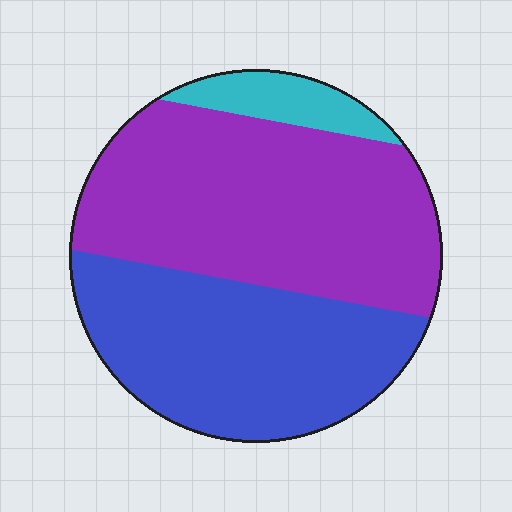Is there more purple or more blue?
Purple.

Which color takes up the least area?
Cyan, at roughly 10%.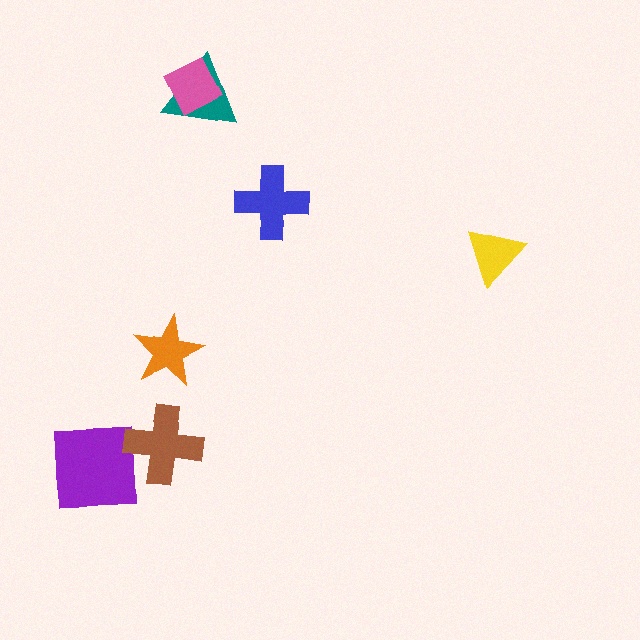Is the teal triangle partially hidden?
Yes, it is partially covered by another shape.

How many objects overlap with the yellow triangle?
0 objects overlap with the yellow triangle.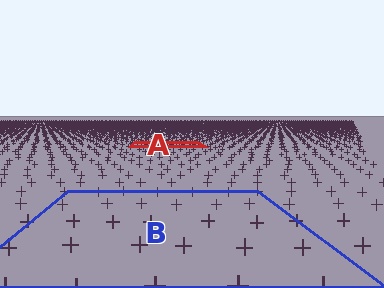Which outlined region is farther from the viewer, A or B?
Region A is farther from the viewer — the texture elements inside it appear smaller and more densely packed.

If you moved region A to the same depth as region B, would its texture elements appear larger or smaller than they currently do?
They would appear larger. At a closer depth, the same texture elements are projected at a bigger on-screen size.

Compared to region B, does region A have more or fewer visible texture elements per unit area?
Region A has more texture elements per unit area — they are packed more densely because it is farther away.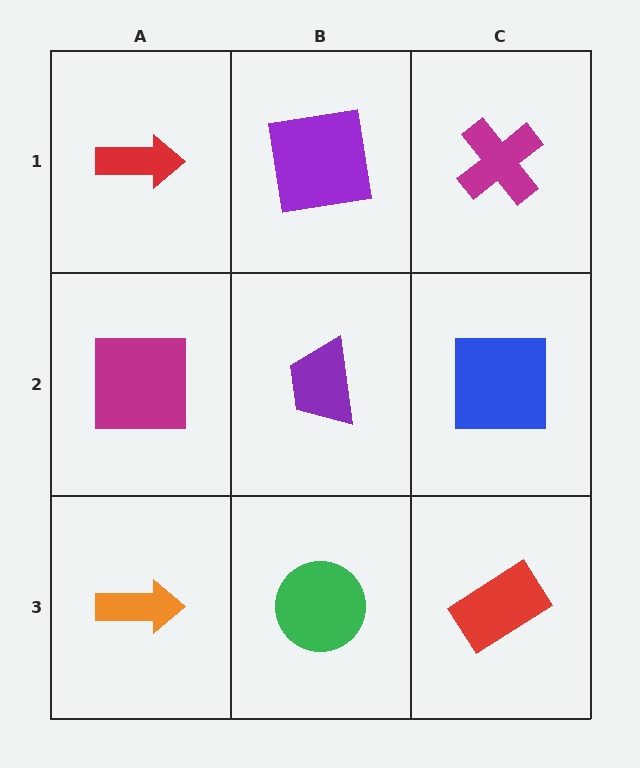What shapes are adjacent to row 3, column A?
A magenta square (row 2, column A), a green circle (row 3, column B).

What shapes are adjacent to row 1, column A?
A magenta square (row 2, column A), a purple square (row 1, column B).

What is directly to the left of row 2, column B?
A magenta square.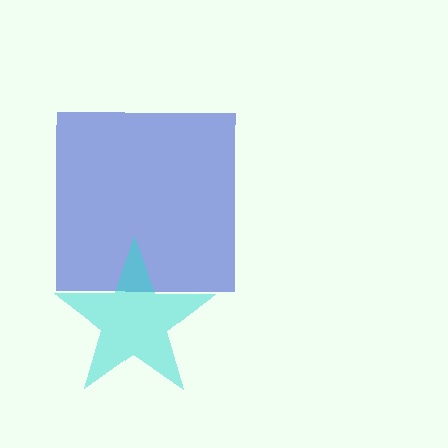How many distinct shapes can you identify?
There are 2 distinct shapes: a blue square, a cyan star.